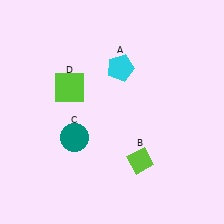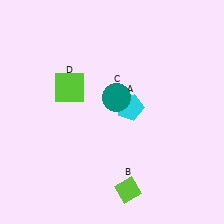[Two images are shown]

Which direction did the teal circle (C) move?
The teal circle (C) moved right.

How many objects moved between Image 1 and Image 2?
3 objects moved between the two images.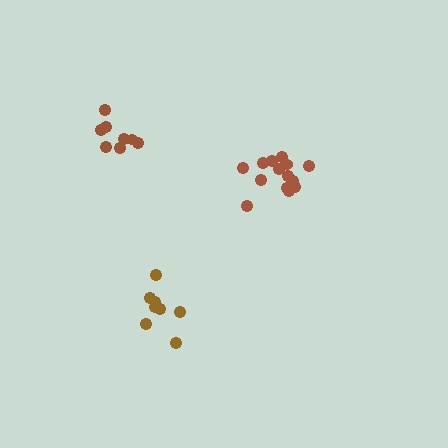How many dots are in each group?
Group 1: 14 dots, Group 2: 8 dots, Group 3: 8 dots (30 total).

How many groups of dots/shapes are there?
There are 3 groups.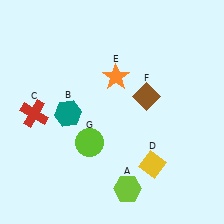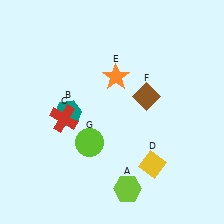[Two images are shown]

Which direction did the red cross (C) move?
The red cross (C) moved right.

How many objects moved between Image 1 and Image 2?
1 object moved between the two images.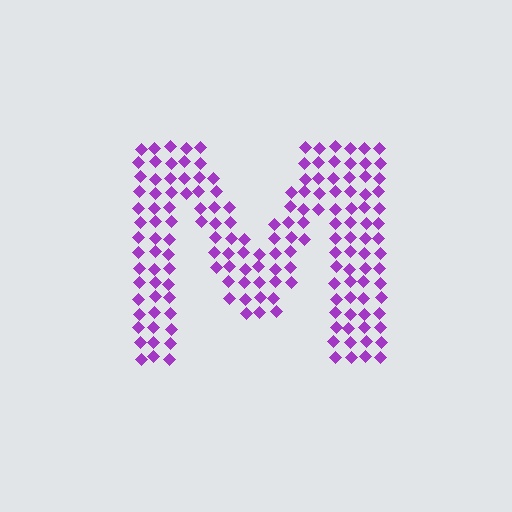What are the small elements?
The small elements are diamonds.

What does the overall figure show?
The overall figure shows the letter M.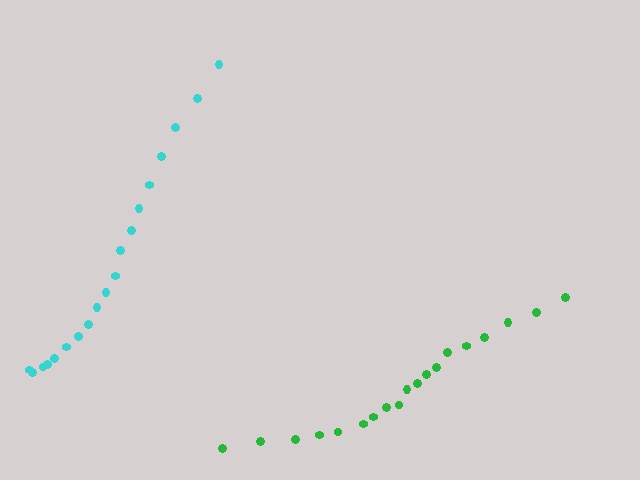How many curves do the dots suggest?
There are 2 distinct paths.